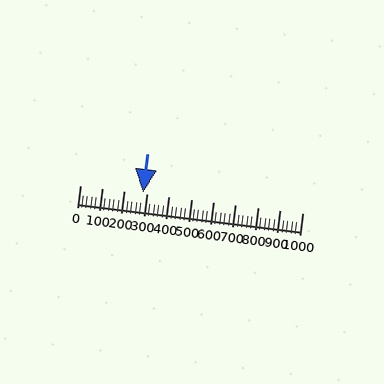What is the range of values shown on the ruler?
The ruler shows values from 0 to 1000.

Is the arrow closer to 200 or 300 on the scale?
The arrow is closer to 300.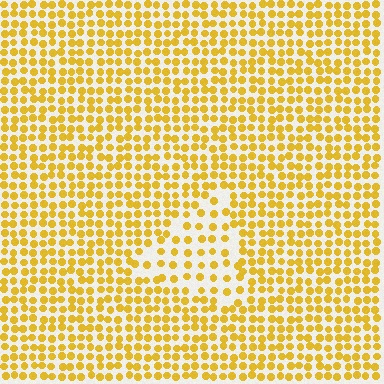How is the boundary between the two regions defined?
The boundary is defined by a change in element density (approximately 1.8x ratio). All elements are the same color, size, and shape.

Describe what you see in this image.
The image contains small yellow elements arranged at two different densities. A triangle-shaped region is visible where the elements are less densely packed than the surrounding area.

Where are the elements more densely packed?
The elements are more densely packed outside the triangle boundary.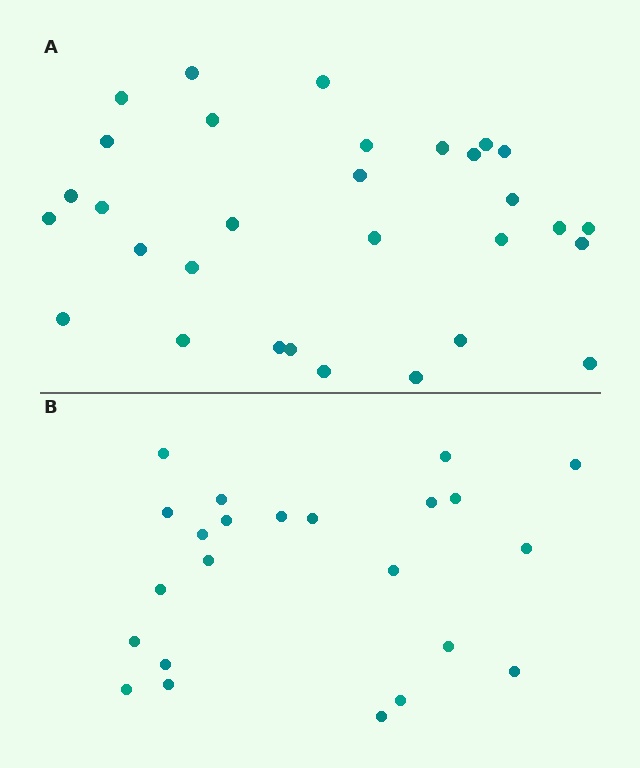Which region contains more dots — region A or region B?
Region A (the top region) has more dots.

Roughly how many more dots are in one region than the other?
Region A has roughly 8 or so more dots than region B.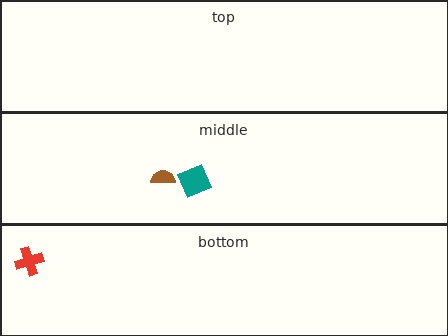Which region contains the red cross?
The bottom region.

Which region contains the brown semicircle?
The middle region.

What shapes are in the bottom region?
The red cross.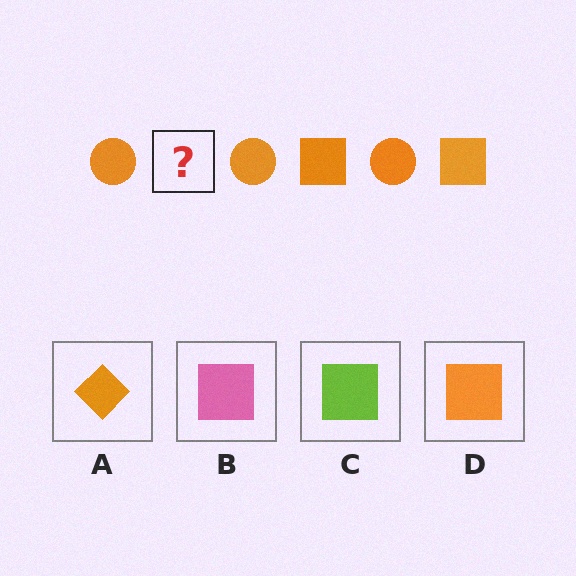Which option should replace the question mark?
Option D.